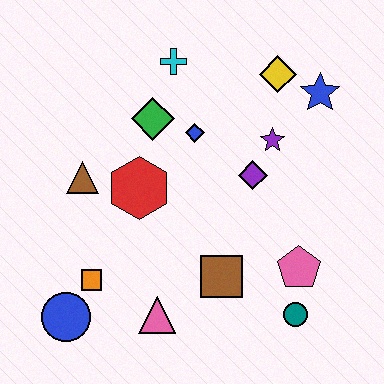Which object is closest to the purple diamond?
The purple star is closest to the purple diamond.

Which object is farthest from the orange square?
The blue star is farthest from the orange square.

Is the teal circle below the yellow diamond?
Yes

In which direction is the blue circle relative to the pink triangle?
The blue circle is to the left of the pink triangle.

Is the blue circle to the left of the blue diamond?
Yes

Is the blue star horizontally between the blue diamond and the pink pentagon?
No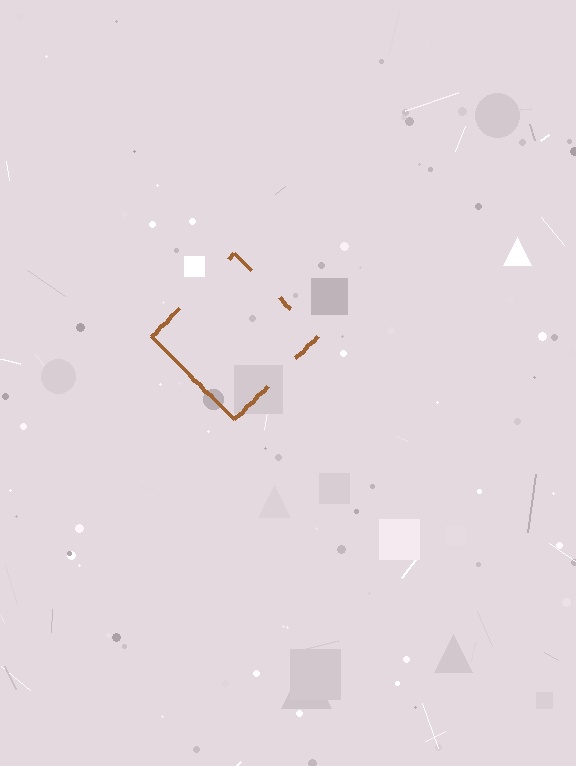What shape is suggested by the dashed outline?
The dashed outline suggests a diamond.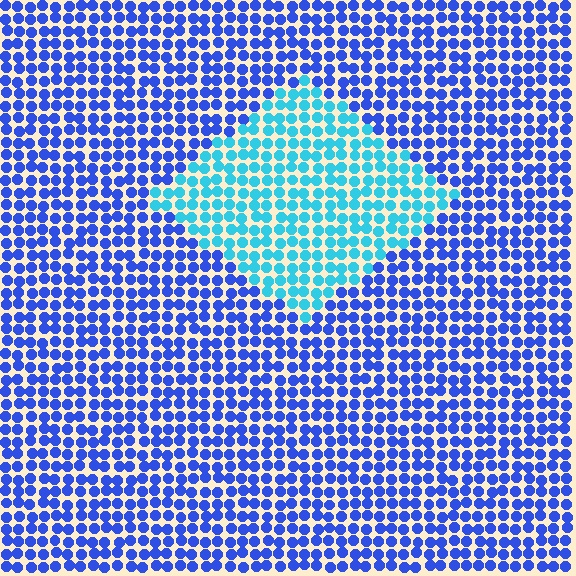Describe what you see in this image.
The image is filled with small blue elements in a uniform arrangement. A diamond-shaped region is visible where the elements are tinted to a slightly different hue, forming a subtle color boundary.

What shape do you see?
I see a diamond.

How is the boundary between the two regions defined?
The boundary is defined purely by a slight shift in hue (about 42 degrees). Spacing, size, and orientation are identical on both sides.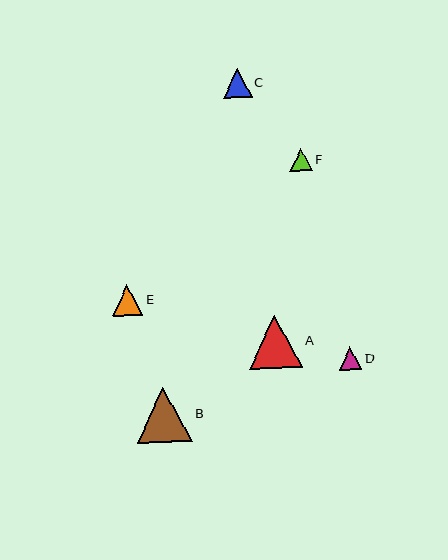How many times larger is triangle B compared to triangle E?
Triangle B is approximately 1.8 times the size of triangle E.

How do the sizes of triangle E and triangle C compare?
Triangle E and triangle C are approximately the same size.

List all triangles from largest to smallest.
From largest to smallest: B, A, E, C, D, F.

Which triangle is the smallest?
Triangle F is the smallest with a size of approximately 22 pixels.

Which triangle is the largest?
Triangle B is the largest with a size of approximately 56 pixels.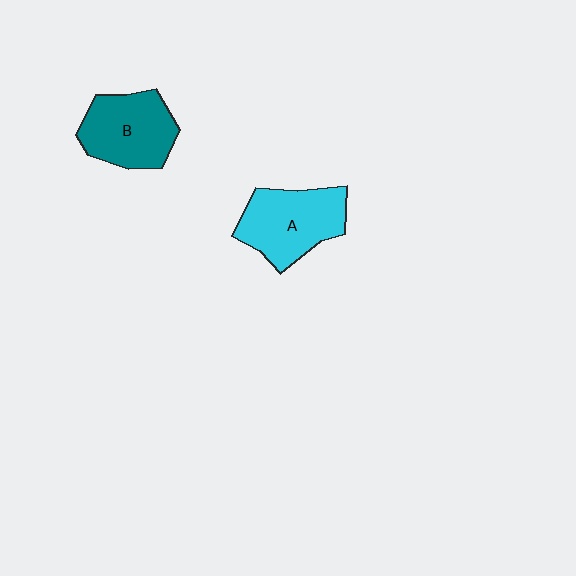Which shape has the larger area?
Shape A (cyan).